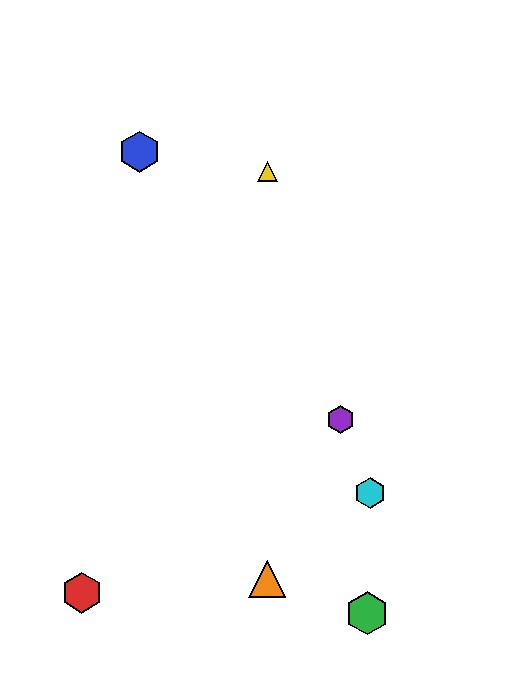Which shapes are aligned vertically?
The yellow triangle, the orange triangle are aligned vertically.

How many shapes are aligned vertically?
2 shapes (the yellow triangle, the orange triangle) are aligned vertically.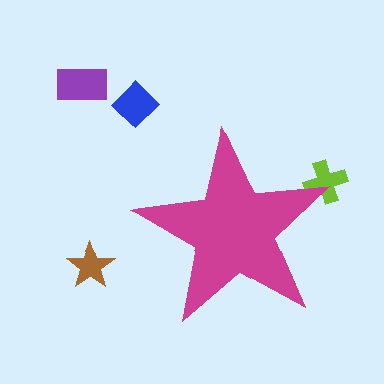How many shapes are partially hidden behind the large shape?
1 shape is partially hidden.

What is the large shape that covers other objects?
A magenta star.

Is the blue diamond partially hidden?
No, the blue diamond is fully visible.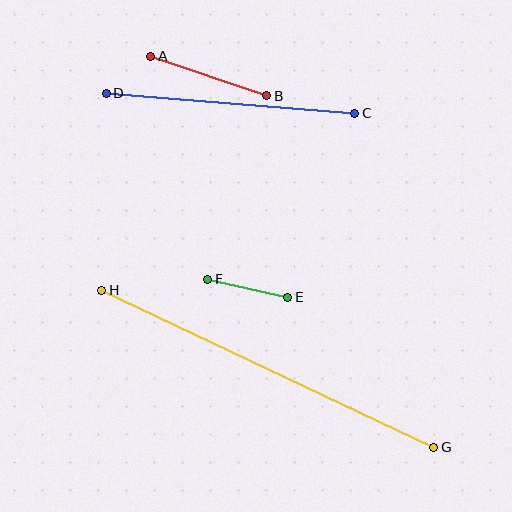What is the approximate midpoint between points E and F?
The midpoint is at approximately (248, 288) pixels.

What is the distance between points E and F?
The distance is approximately 82 pixels.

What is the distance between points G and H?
The distance is approximately 368 pixels.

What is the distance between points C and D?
The distance is approximately 249 pixels.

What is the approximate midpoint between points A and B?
The midpoint is at approximately (209, 76) pixels.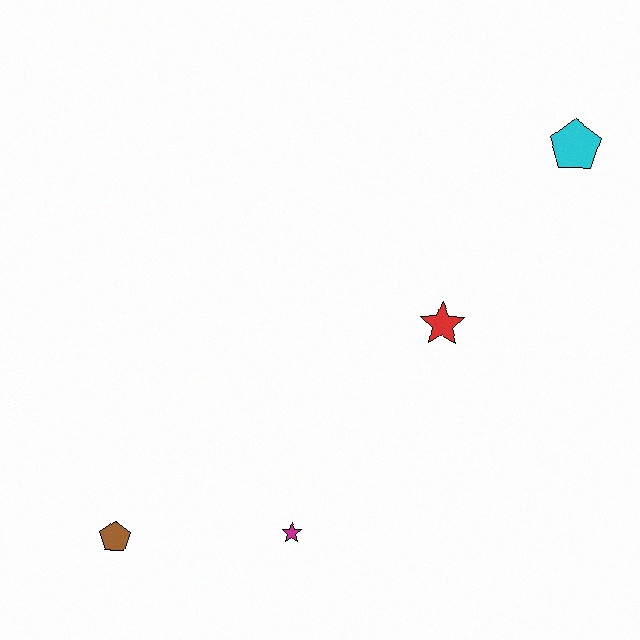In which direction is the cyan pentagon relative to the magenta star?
The cyan pentagon is above the magenta star.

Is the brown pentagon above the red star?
No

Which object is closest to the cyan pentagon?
The red star is closest to the cyan pentagon.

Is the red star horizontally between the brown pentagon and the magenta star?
No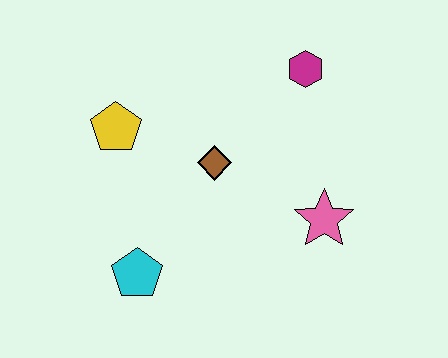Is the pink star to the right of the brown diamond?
Yes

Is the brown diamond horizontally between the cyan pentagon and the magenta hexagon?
Yes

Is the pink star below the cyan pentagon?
No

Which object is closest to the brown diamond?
The yellow pentagon is closest to the brown diamond.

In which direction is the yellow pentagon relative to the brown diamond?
The yellow pentagon is to the left of the brown diamond.